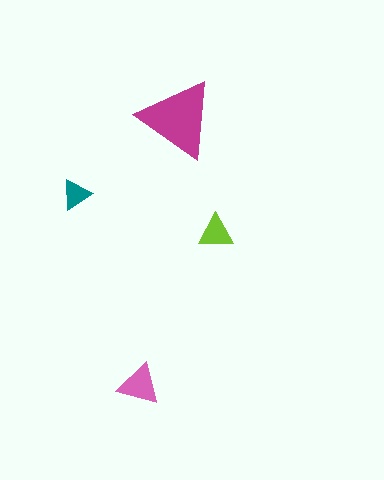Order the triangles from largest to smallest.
the magenta one, the pink one, the lime one, the teal one.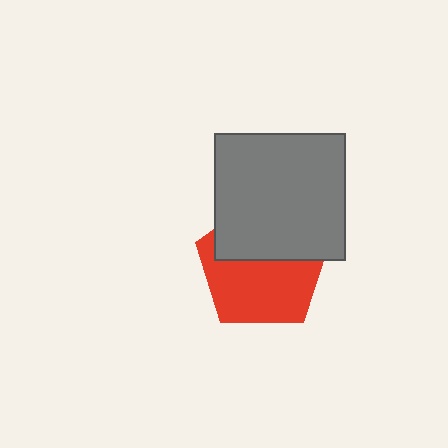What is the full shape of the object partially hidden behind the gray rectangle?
The partially hidden object is a red pentagon.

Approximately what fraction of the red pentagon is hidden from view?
Roughly 44% of the red pentagon is hidden behind the gray rectangle.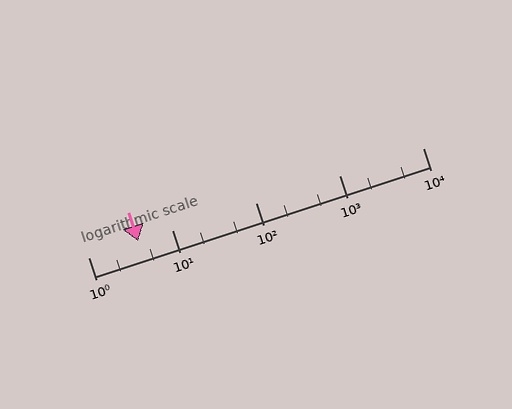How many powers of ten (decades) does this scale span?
The scale spans 4 decades, from 1 to 10000.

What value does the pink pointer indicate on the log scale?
The pointer indicates approximately 3.9.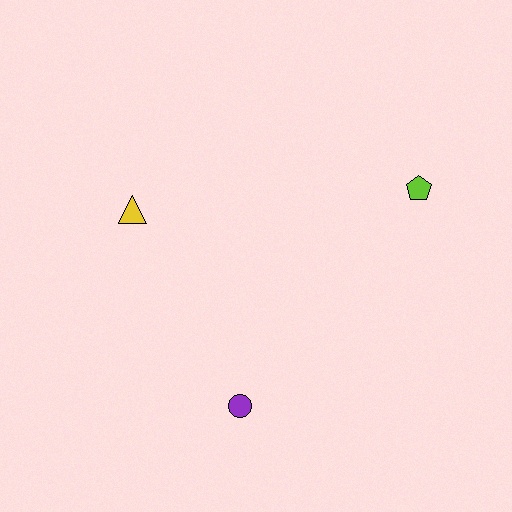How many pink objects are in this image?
There are no pink objects.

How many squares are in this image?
There are no squares.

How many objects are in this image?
There are 3 objects.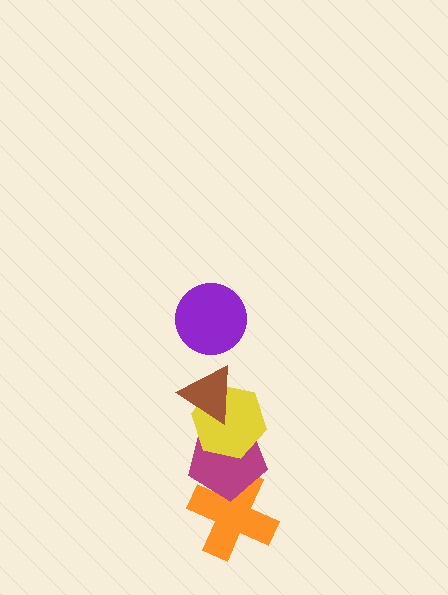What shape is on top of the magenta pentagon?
The yellow hexagon is on top of the magenta pentagon.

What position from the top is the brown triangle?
The brown triangle is 2nd from the top.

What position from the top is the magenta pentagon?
The magenta pentagon is 4th from the top.